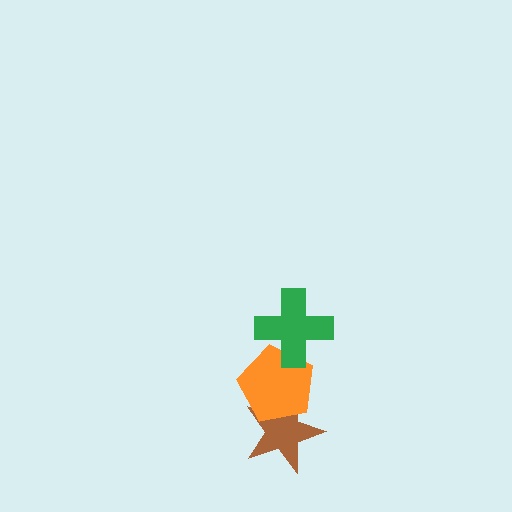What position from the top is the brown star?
The brown star is 3rd from the top.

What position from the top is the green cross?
The green cross is 1st from the top.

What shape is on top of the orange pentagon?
The green cross is on top of the orange pentagon.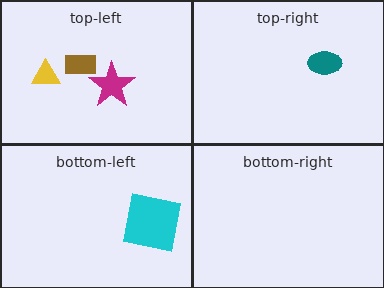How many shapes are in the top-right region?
1.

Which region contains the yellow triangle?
The top-left region.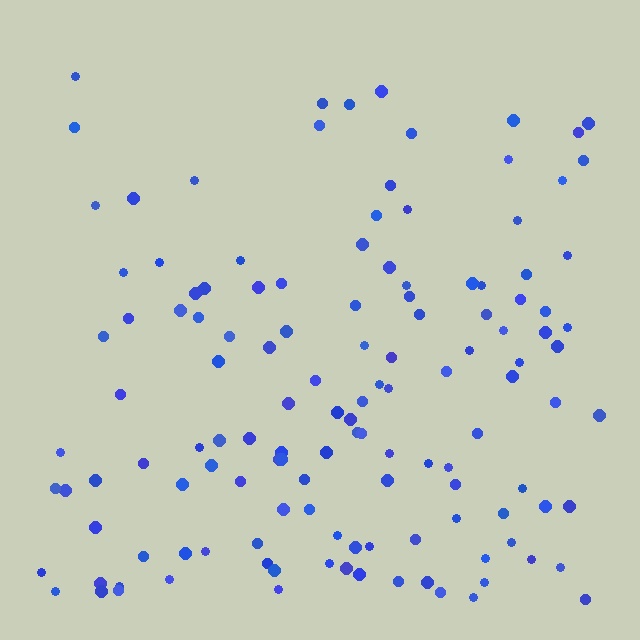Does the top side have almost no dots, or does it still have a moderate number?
Still a moderate number, just noticeably fewer than the bottom.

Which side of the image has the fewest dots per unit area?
The top.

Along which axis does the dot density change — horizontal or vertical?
Vertical.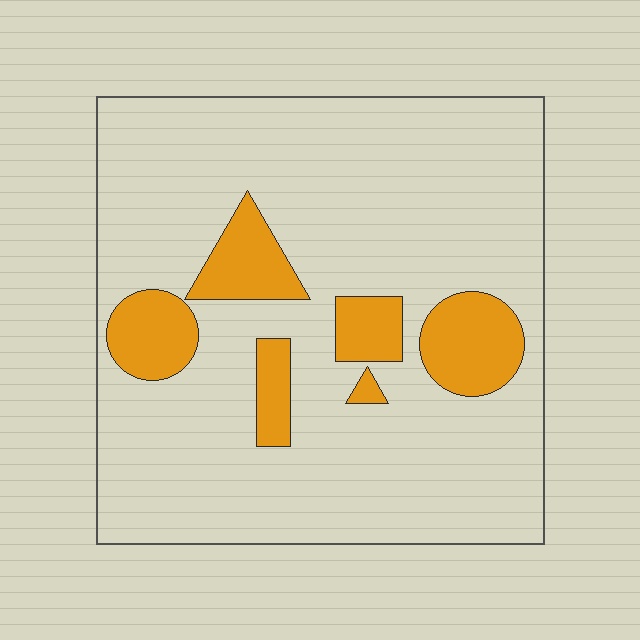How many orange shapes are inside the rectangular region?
6.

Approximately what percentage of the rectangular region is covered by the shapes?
Approximately 15%.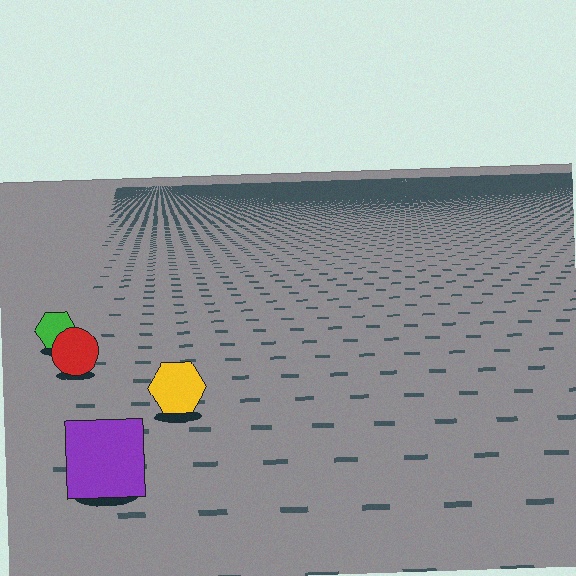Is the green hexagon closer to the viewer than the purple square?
No. The purple square is closer — you can tell from the texture gradient: the ground texture is coarser near it.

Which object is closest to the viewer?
The purple square is closest. The texture marks near it are larger and more spread out.